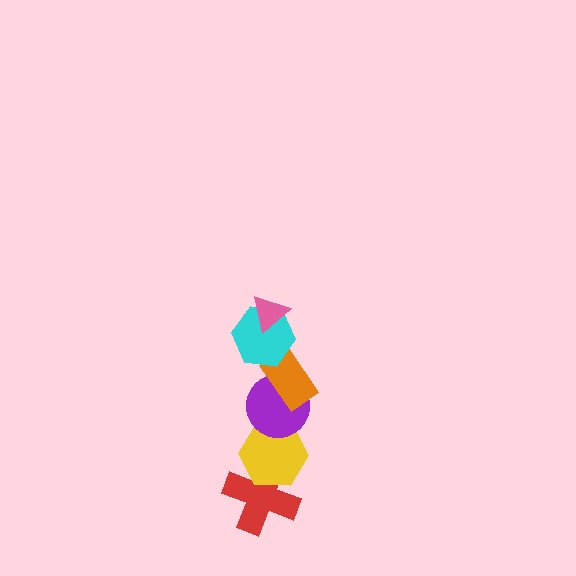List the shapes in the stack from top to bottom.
From top to bottom: the pink triangle, the cyan hexagon, the orange rectangle, the purple circle, the yellow hexagon, the red cross.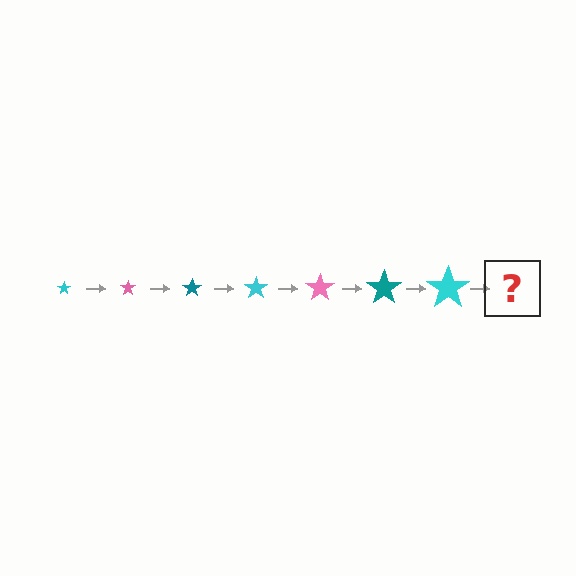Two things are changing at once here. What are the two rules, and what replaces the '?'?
The two rules are that the star grows larger each step and the color cycles through cyan, pink, and teal. The '?' should be a pink star, larger than the previous one.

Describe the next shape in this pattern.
It should be a pink star, larger than the previous one.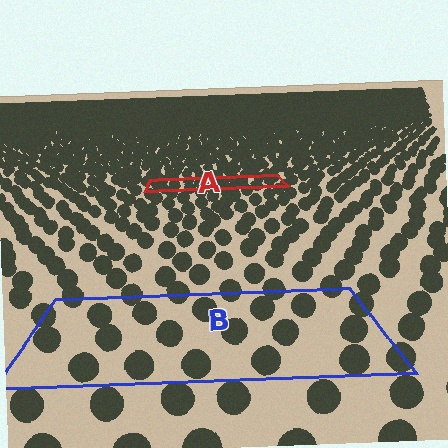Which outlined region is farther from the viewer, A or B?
Region A is farther from the viewer — the texture elements inside it appear smaller and more densely packed.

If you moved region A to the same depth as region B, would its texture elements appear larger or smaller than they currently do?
They would appear larger. At a closer depth, the same texture elements are projected at a bigger on-screen size.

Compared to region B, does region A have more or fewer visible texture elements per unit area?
Region A has more texture elements per unit area — they are packed more densely because it is farther away.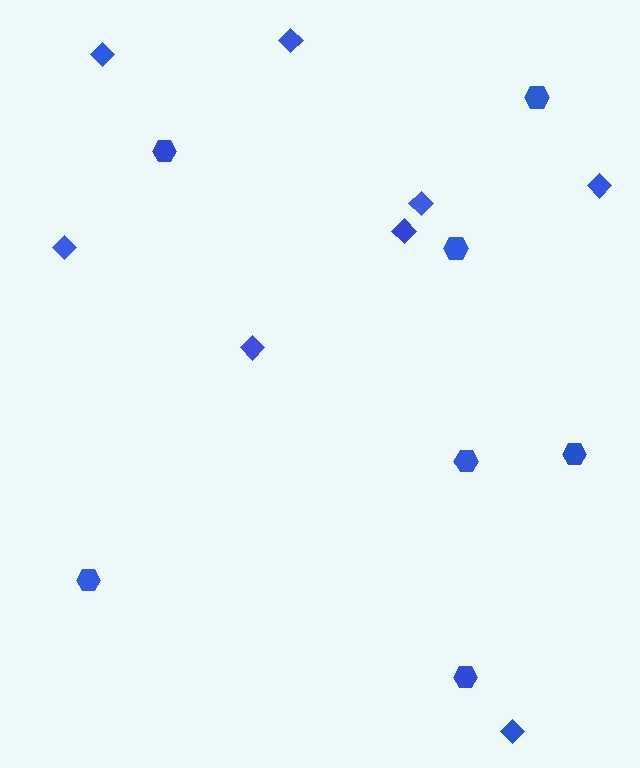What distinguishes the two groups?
There are 2 groups: one group of diamonds (8) and one group of hexagons (7).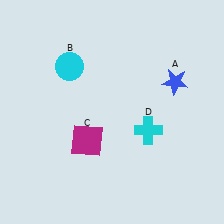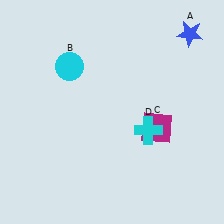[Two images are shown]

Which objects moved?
The objects that moved are: the blue star (A), the magenta square (C).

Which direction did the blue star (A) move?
The blue star (A) moved up.